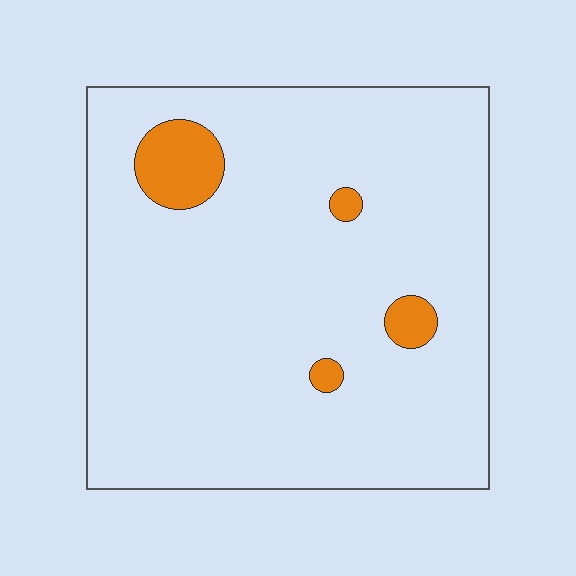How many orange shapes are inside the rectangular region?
4.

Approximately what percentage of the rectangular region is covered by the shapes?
Approximately 5%.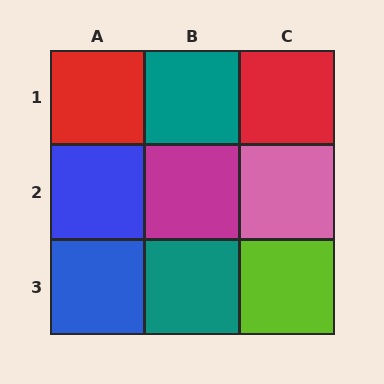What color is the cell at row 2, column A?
Blue.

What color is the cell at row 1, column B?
Teal.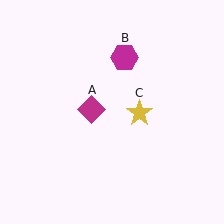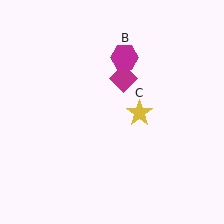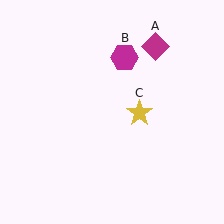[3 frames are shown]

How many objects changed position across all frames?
1 object changed position: magenta diamond (object A).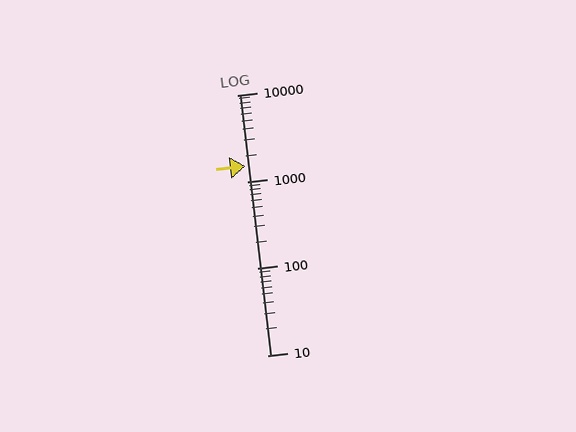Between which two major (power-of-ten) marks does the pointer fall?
The pointer is between 1000 and 10000.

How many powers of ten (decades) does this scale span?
The scale spans 3 decades, from 10 to 10000.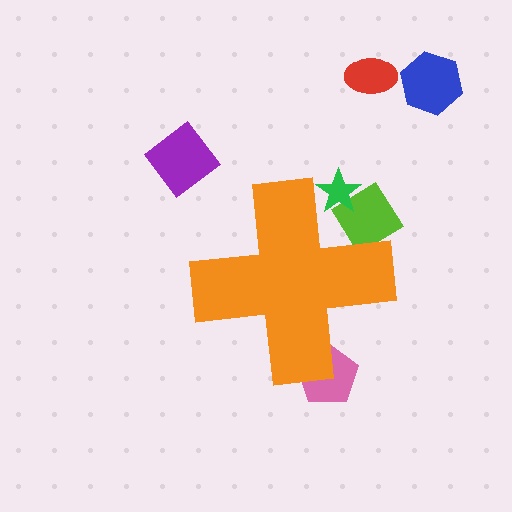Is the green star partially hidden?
Yes, the green star is partially hidden behind the orange cross.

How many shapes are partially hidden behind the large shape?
3 shapes are partially hidden.